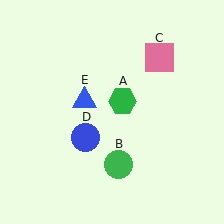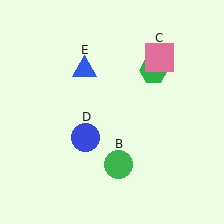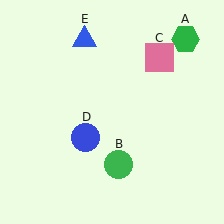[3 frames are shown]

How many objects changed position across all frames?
2 objects changed position: green hexagon (object A), blue triangle (object E).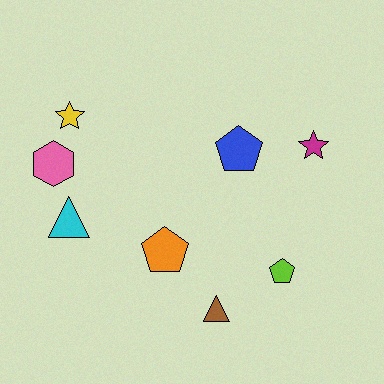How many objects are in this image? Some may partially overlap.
There are 8 objects.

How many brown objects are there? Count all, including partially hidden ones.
There is 1 brown object.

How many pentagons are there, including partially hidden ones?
There are 3 pentagons.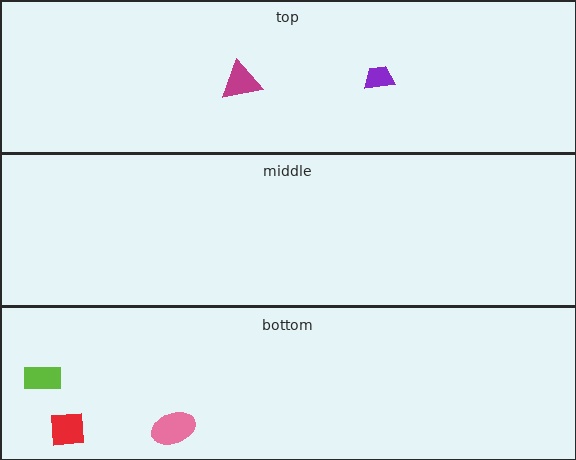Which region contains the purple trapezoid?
The top region.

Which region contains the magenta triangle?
The top region.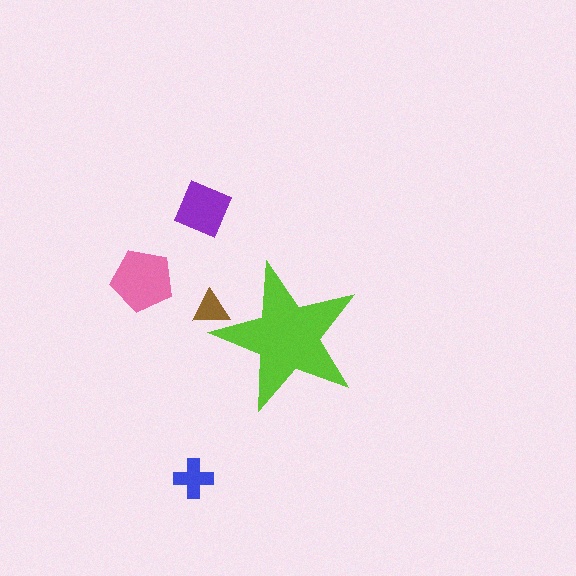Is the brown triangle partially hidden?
Yes, the brown triangle is partially hidden behind the lime star.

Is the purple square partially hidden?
No, the purple square is fully visible.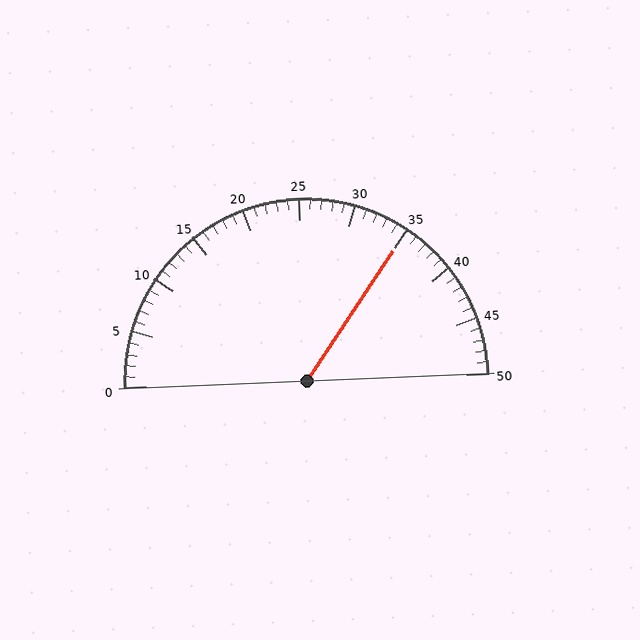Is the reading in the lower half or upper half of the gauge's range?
The reading is in the upper half of the range (0 to 50).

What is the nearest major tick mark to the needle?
The nearest major tick mark is 35.